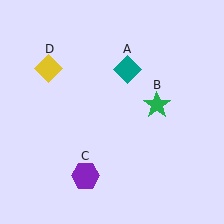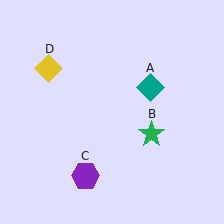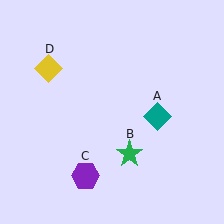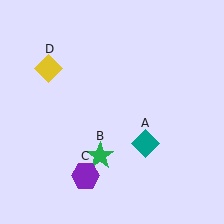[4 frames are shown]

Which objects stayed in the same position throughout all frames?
Purple hexagon (object C) and yellow diamond (object D) remained stationary.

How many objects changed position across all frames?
2 objects changed position: teal diamond (object A), green star (object B).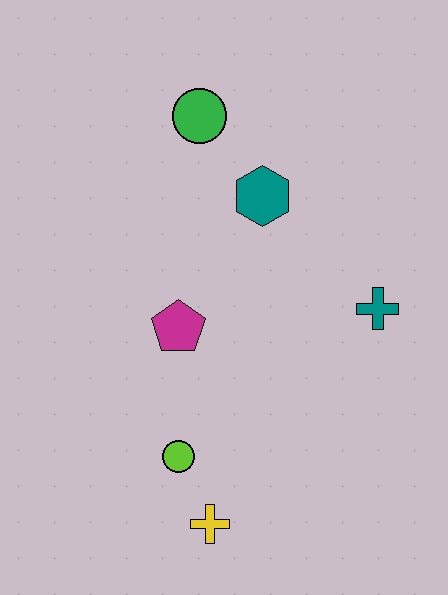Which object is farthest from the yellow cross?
The green circle is farthest from the yellow cross.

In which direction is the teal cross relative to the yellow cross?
The teal cross is above the yellow cross.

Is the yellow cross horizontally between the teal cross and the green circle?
Yes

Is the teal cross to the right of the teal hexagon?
Yes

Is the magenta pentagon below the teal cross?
Yes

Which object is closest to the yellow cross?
The lime circle is closest to the yellow cross.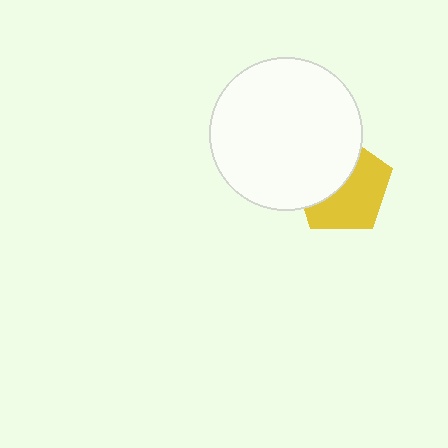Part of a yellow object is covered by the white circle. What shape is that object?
It is a pentagon.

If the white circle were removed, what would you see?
You would see the complete yellow pentagon.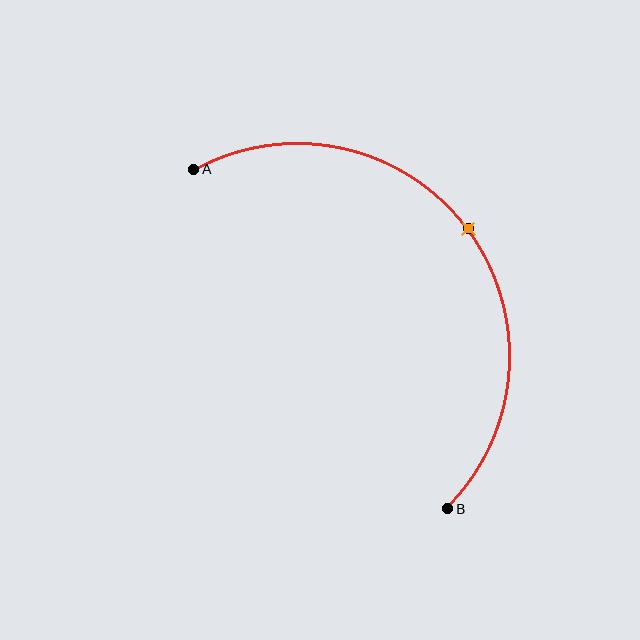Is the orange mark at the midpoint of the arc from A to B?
Yes. The orange mark lies on the arc at equal arc-length from both A and B — it is the arc midpoint.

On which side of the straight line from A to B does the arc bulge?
The arc bulges above and to the right of the straight line connecting A and B.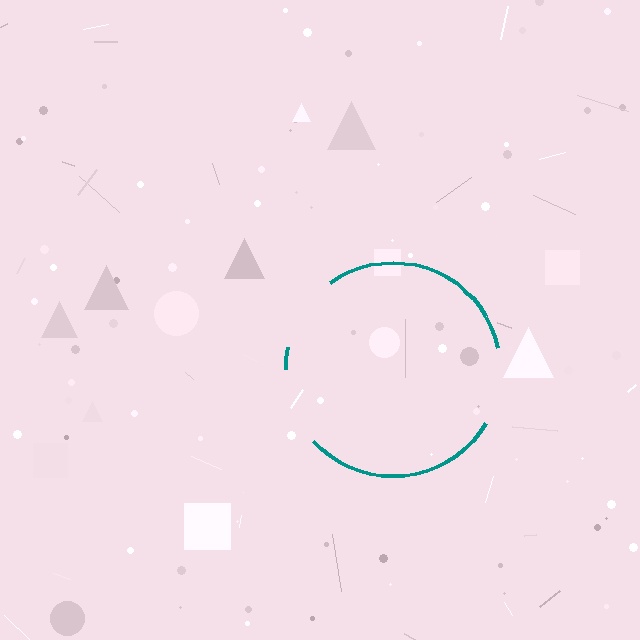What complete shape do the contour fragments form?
The contour fragments form a circle.